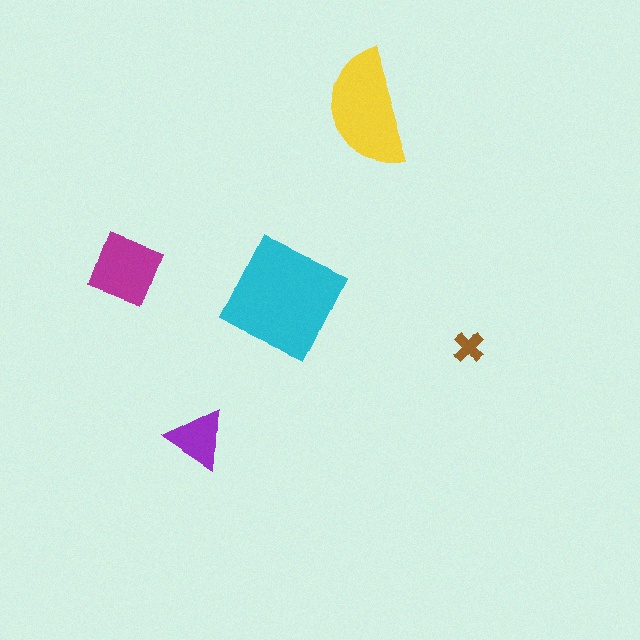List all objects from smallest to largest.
The brown cross, the purple triangle, the magenta diamond, the yellow semicircle, the cyan square.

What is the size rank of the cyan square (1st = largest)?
1st.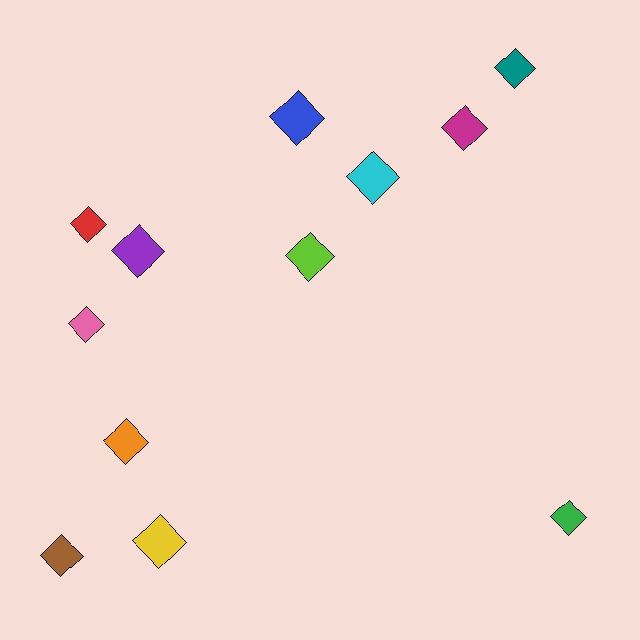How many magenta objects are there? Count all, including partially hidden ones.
There is 1 magenta object.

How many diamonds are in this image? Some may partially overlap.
There are 12 diamonds.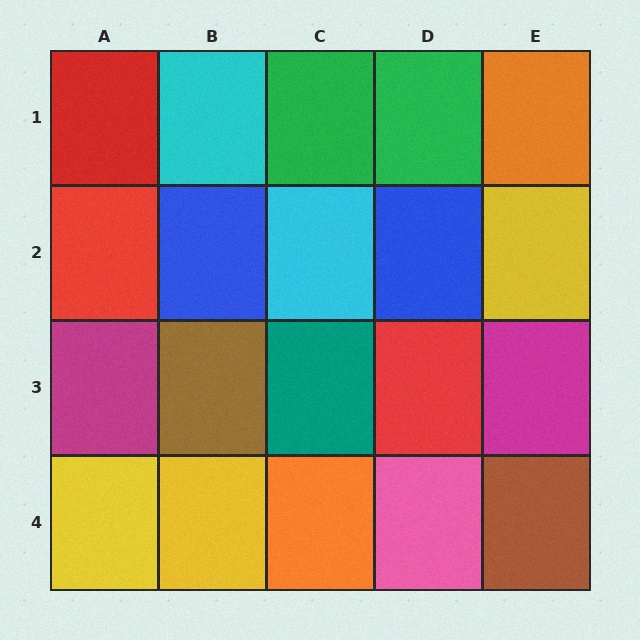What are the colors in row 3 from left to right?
Magenta, brown, teal, red, magenta.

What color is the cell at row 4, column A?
Yellow.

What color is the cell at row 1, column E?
Orange.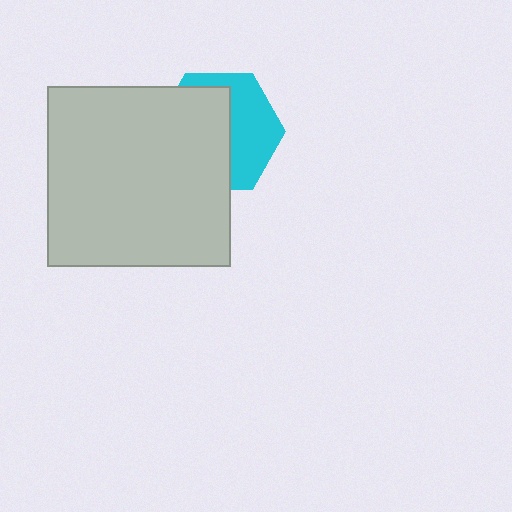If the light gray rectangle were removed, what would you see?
You would see the complete cyan hexagon.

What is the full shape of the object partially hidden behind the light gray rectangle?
The partially hidden object is a cyan hexagon.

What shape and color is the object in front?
The object in front is a light gray rectangle.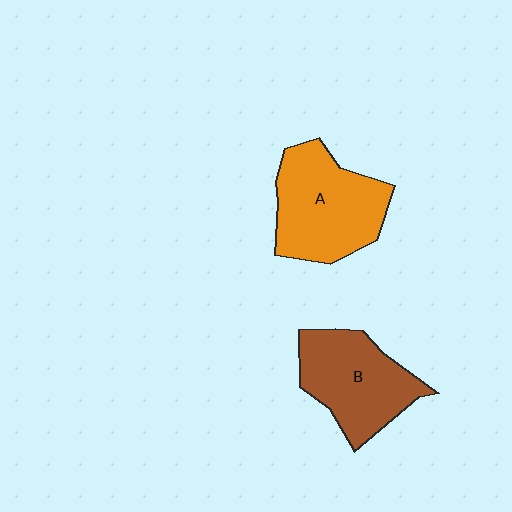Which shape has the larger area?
Shape A (orange).